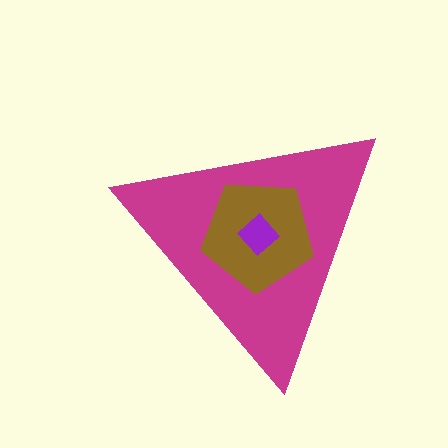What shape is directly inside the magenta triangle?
The brown pentagon.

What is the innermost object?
The purple diamond.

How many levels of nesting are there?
3.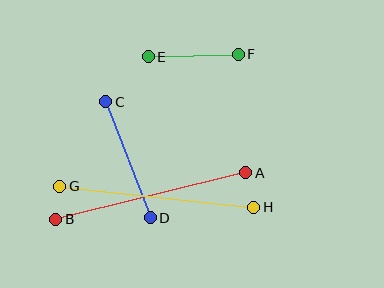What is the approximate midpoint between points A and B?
The midpoint is at approximately (151, 196) pixels.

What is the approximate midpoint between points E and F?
The midpoint is at approximately (193, 55) pixels.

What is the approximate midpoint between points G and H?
The midpoint is at approximately (157, 197) pixels.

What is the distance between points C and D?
The distance is approximately 124 pixels.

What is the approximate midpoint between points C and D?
The midpoint is at approximately (128, 160) pixels.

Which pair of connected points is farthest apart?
Points A and B are farthest apart.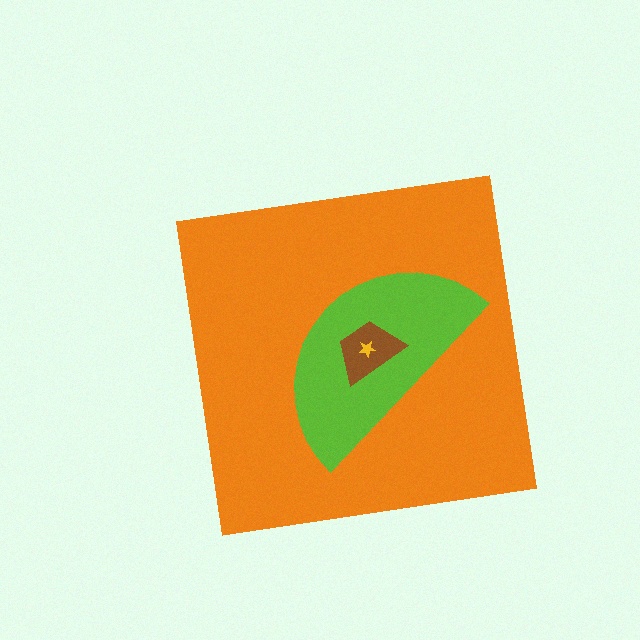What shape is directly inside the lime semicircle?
The brown trapezoid.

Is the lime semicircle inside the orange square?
Yes.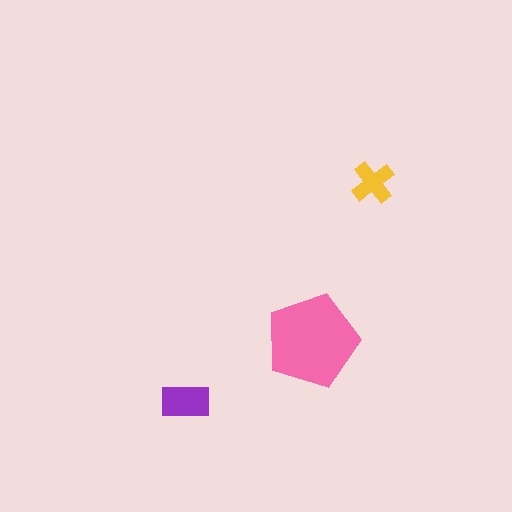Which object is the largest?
The pink pentagon.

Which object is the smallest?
The yellow cross.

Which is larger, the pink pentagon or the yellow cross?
The pink pentagon.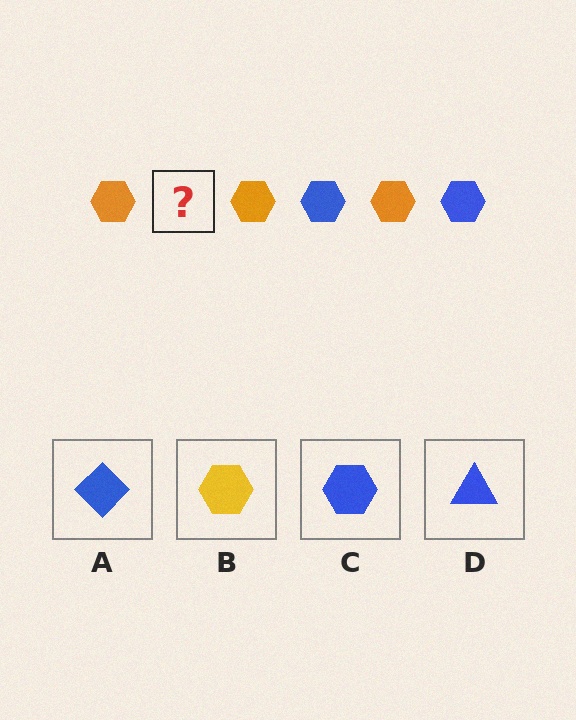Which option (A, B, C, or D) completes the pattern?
C.